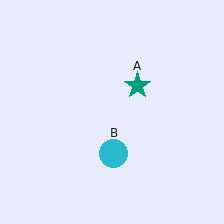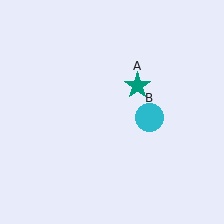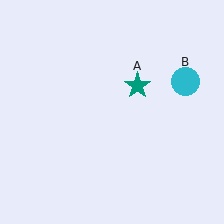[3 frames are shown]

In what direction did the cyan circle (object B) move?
The cyan circle (object B) moved up and to the right.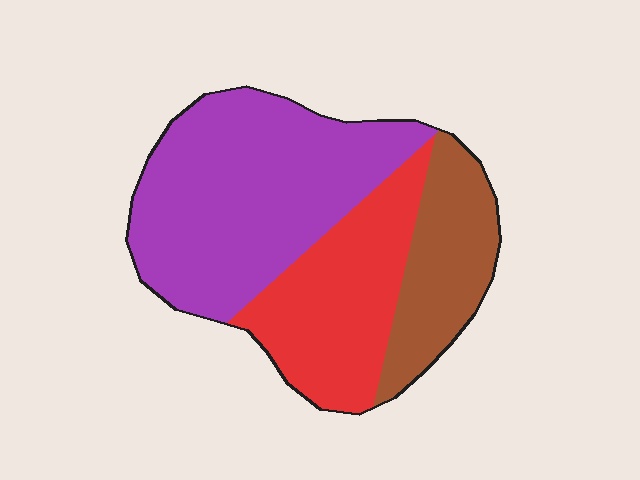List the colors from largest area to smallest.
From largest to smallest: purple, red, brown.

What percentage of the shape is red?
Red takes up between a quarter and a half of the shape.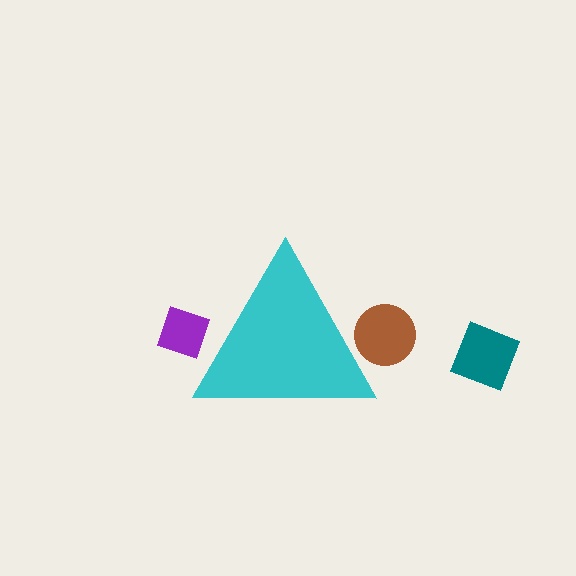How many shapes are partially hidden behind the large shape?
2 shapes are partially hidden.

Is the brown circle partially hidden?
Yes, the brown circle is partially hidden behind the cyan triangle.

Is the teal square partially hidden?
No, the teal square is fully visible.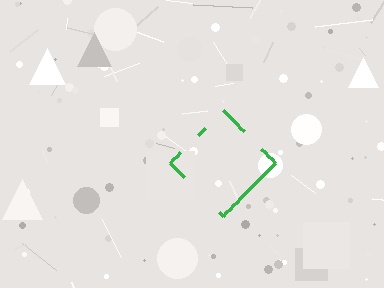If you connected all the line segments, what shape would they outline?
They would outline a diamond.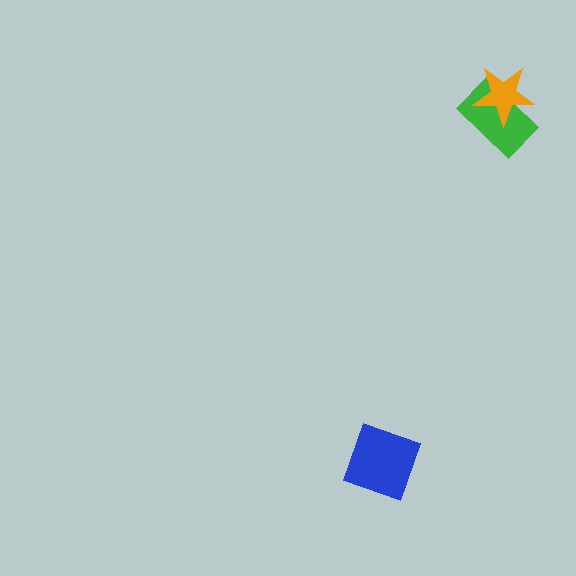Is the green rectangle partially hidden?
Yes, it is partially covered by another shape.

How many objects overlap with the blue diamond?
0 objects overlap with the blue diamond.